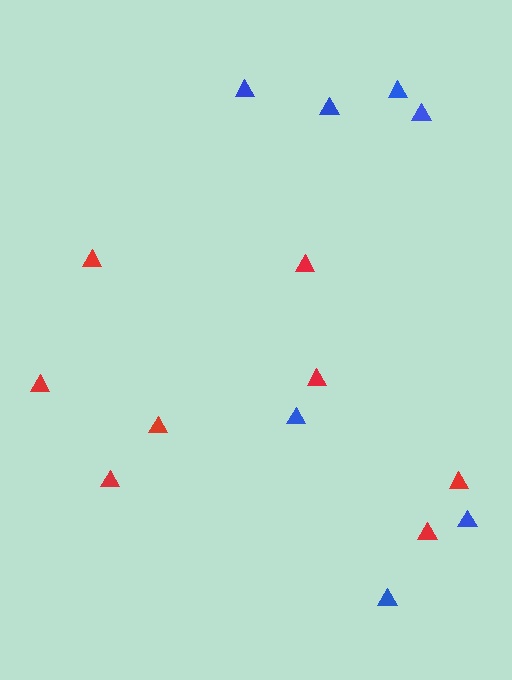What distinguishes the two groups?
There are 2 groups: one group of blue triangles (7) and one group of red triangles (8).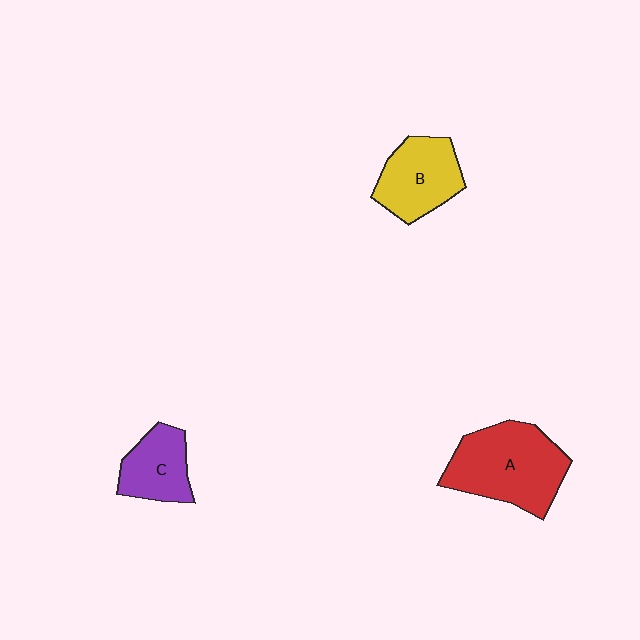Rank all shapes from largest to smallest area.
From largest to smallest: A (red), B (yellow), C (purple).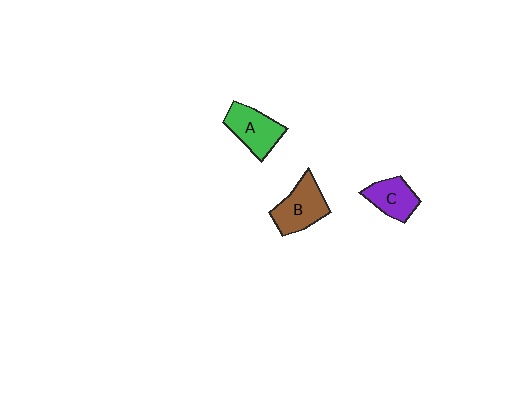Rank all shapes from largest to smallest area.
From largest to smallest: B (brown), A (green), C (purple).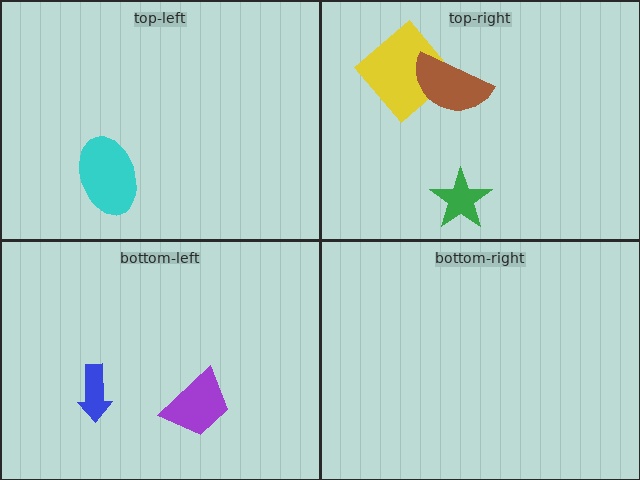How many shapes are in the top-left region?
1.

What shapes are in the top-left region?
The cyan ellipse.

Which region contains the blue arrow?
The bottom-left region.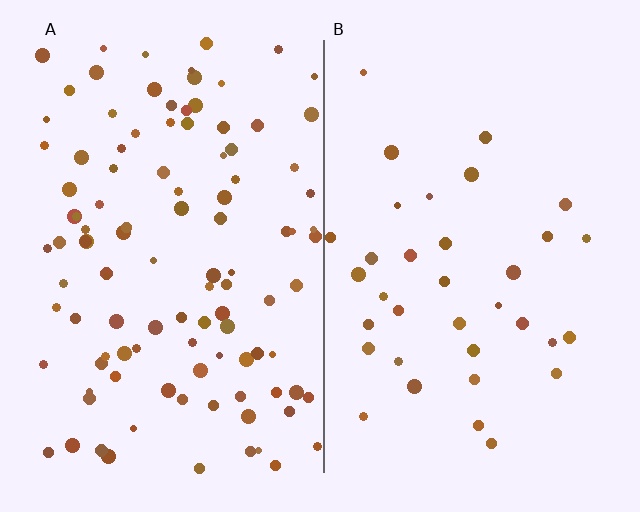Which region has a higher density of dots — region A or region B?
A (the left).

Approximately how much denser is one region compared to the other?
Approximately 3.0× — region A over region B.